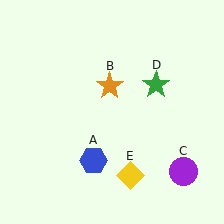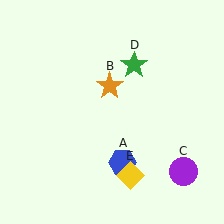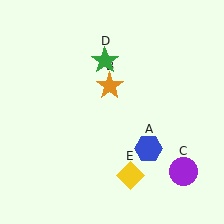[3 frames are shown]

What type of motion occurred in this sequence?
The blue hexagon (object A), green star (object D) rotated counterclockwise around the center of the scene.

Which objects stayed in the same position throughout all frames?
Orange star (object B) and purple circle (object C) and yellow diamond (object E) remained stationary.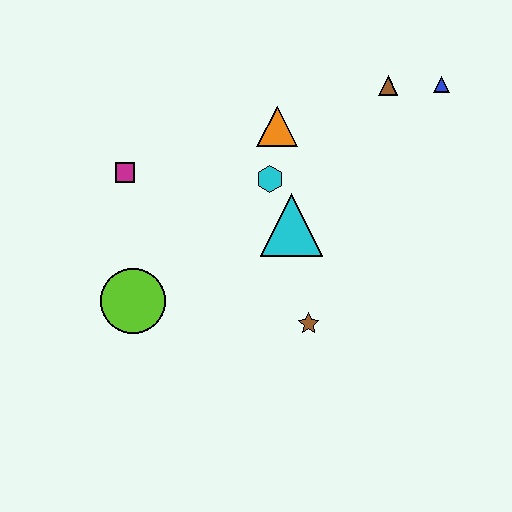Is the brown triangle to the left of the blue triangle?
Yes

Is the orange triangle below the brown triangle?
Yes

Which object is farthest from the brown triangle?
The lime circle is farthest from the brown triangle.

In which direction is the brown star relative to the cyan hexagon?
The brown star is below the cyan hexagon.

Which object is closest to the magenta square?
The lime circle is closest to the magenta square.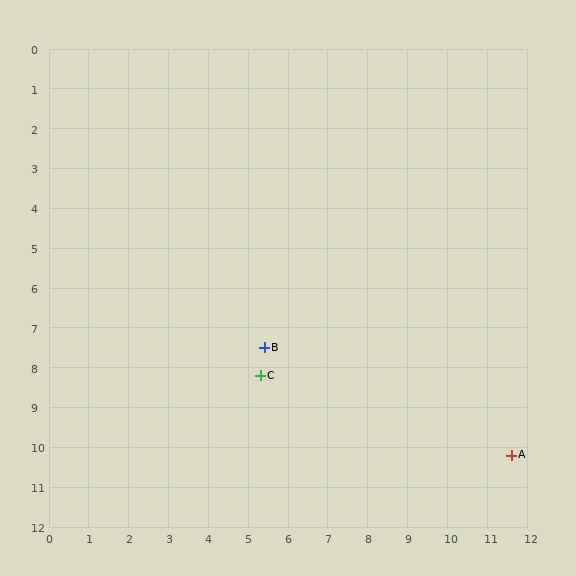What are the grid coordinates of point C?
Point C is at approximately (5.3, 8.2).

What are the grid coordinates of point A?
Point A is at approximately (11.6, 10.2).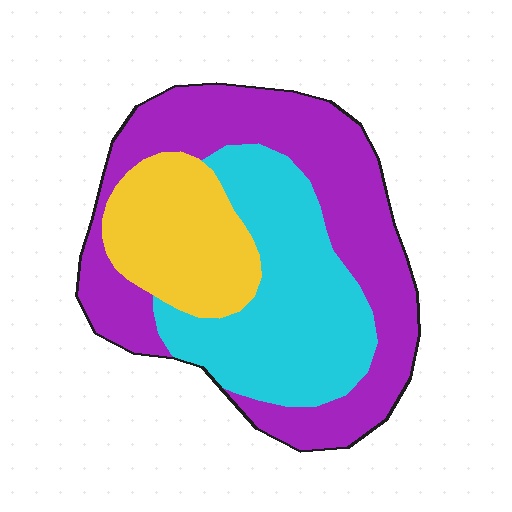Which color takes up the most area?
Purple, at roughly 45%.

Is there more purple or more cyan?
Purple.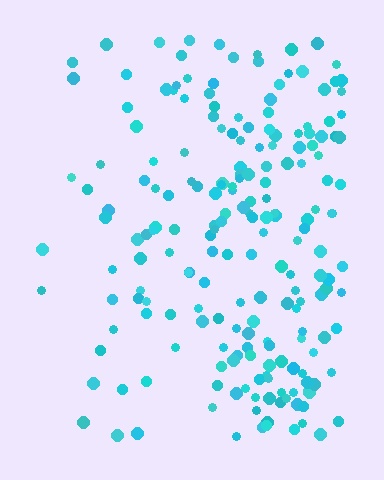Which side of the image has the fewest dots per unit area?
The left.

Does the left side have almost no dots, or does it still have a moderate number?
Still a moderate number, just noticeably fewer than the right.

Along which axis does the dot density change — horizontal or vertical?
Horizontal.